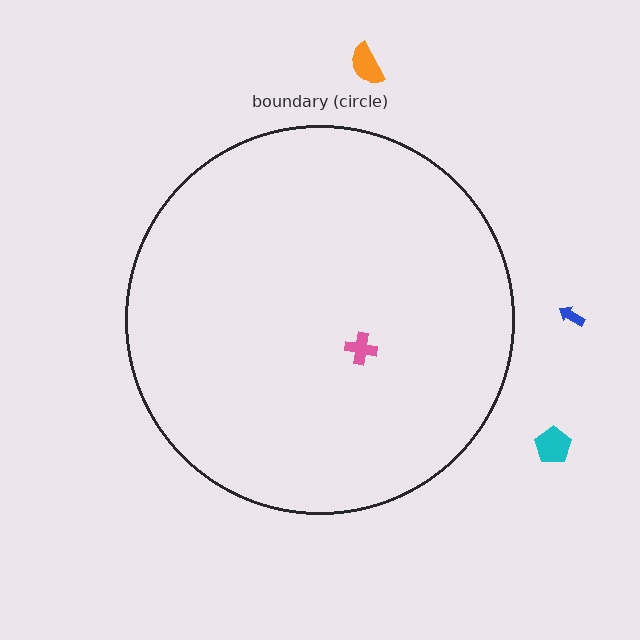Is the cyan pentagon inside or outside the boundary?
Outside.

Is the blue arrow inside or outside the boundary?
Outside.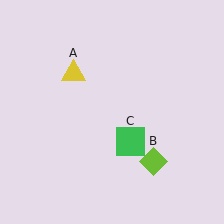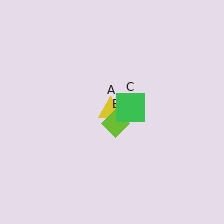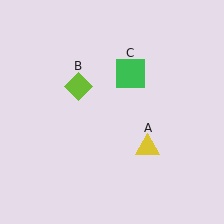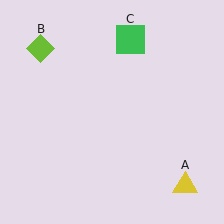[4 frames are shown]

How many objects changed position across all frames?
3 objects changed position: yellow triangle (object A), lime diamond (object B), green square (object C).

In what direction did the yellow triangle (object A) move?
The yellow triangle (object A) moved down and to the right.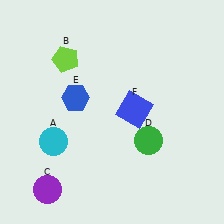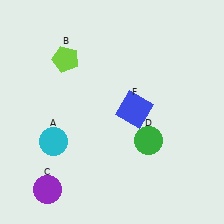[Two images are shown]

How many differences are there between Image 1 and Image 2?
There is 1 difference between the two images.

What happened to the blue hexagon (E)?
The blue hexagon (E) was removed in Image 2. It was in the top-left area of Image 1.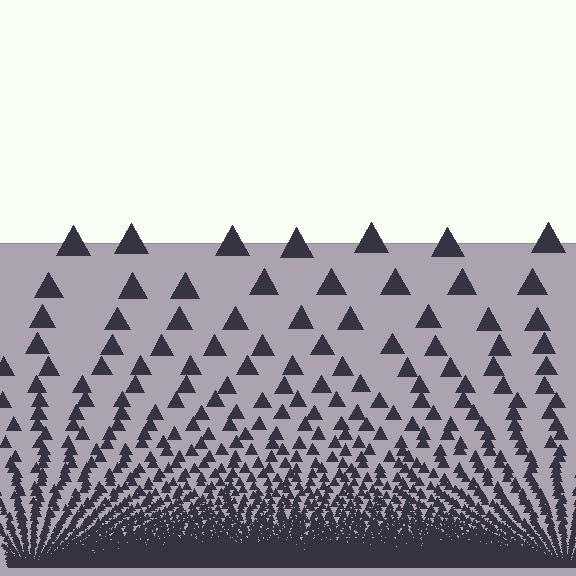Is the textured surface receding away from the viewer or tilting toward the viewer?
The surface appears to tilt toward the viewer. Texture elements get larger and sparser toward the top.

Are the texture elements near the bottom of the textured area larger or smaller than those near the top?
Smaller. The gradient is inverted — elements near the bottom are smaller and denser.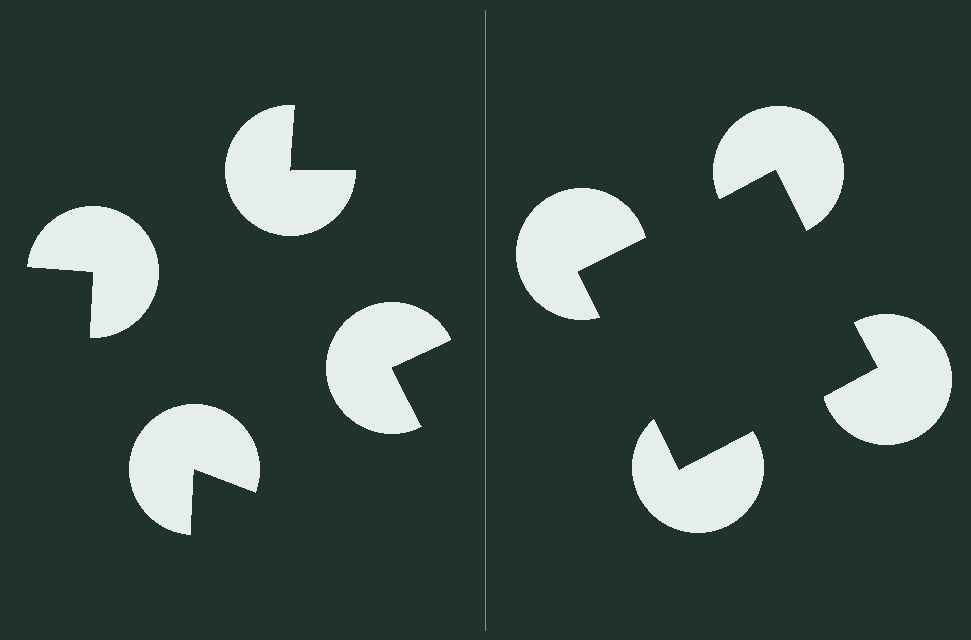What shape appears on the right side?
An illusory square.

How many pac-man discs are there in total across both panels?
8 — 4 on each side.